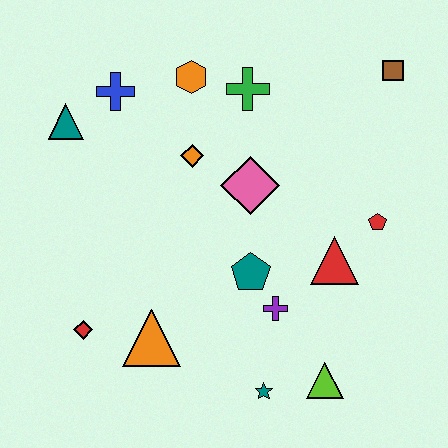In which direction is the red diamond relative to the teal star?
The red diamond is to the left of the teal star.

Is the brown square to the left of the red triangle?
No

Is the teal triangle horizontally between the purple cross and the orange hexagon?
No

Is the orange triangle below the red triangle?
Yes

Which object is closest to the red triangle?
The red pentagon is closest to the red triangle.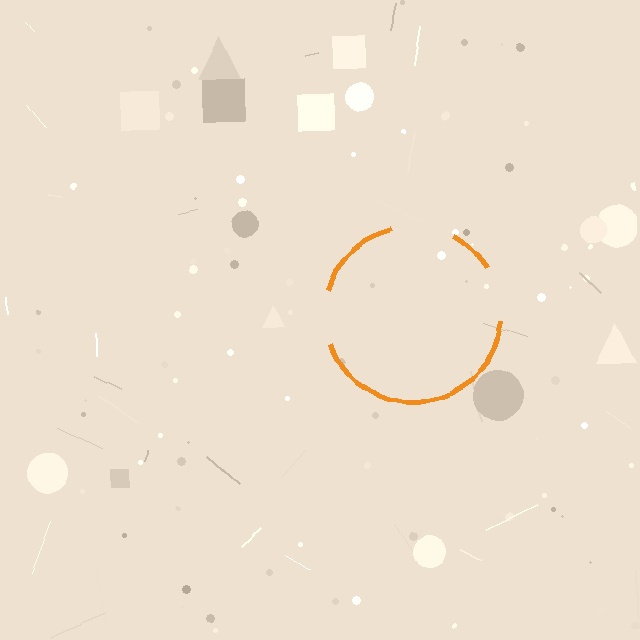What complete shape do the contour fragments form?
The contour fragments form a circle.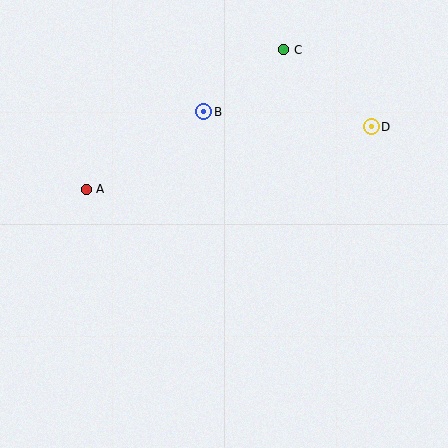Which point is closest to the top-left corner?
Point A is closest to the top-left corner.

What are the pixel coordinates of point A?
Point A is at (86, 189).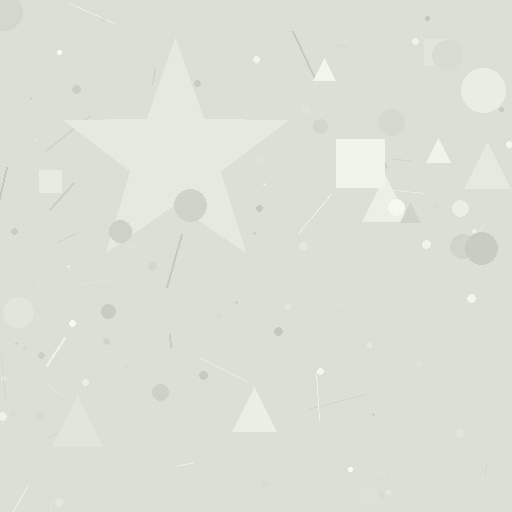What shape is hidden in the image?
A star is hidden in the image.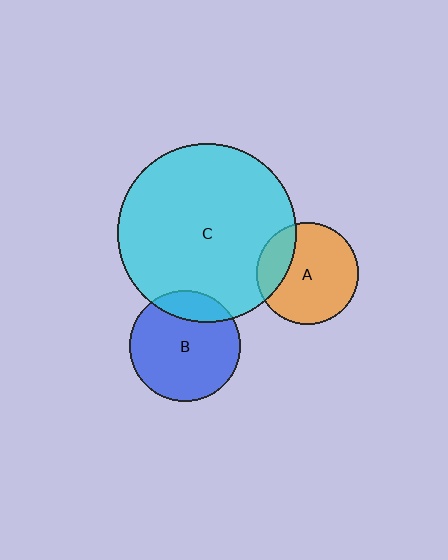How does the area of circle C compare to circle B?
Approximately 2.6 times.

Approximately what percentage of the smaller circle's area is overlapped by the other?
Approximately 20%.